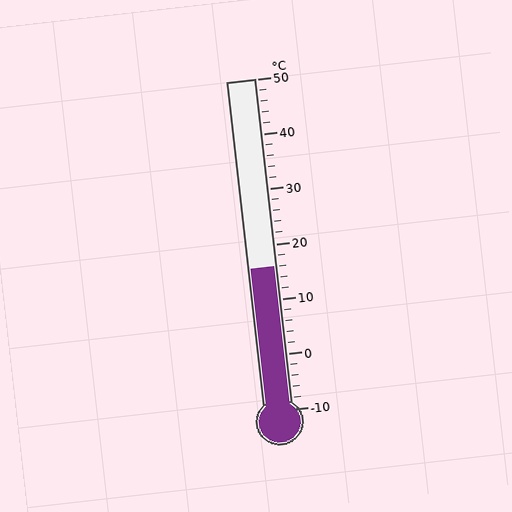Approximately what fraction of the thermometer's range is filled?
The thermometer is filled to approximately 45% of its range.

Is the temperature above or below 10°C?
The temperature is above 10°C.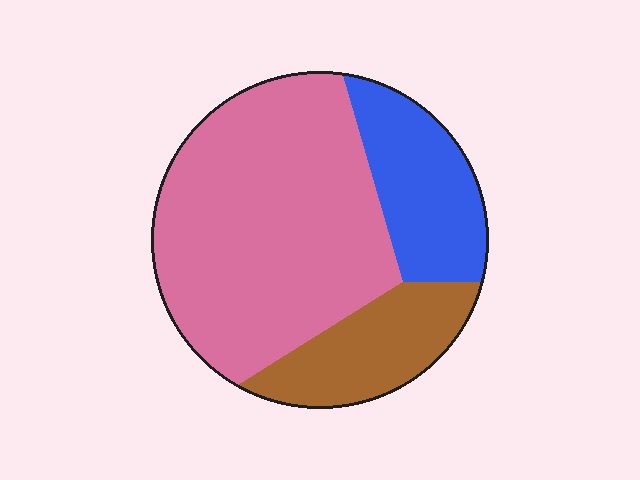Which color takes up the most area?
Pink, at roughly 60%.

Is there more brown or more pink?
Pink.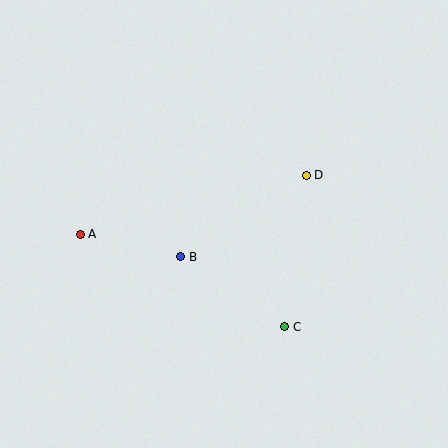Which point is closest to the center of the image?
Point B at (181, 257) is closest to the center.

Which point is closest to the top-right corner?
Point D is closest to the top-right corner.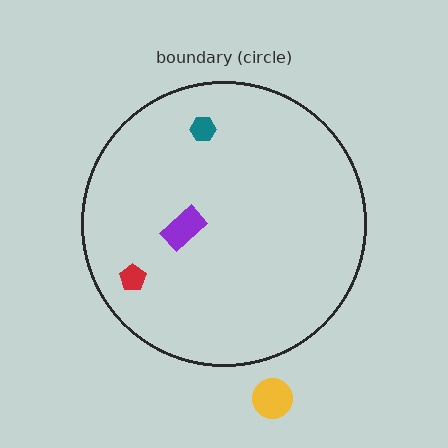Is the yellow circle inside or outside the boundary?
Outside.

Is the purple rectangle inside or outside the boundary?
Inside.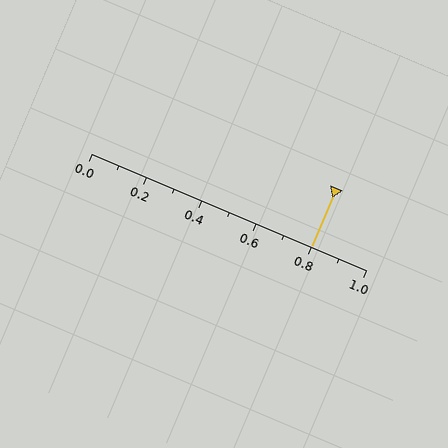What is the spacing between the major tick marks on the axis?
The major ticks are spaced 0.2 apart.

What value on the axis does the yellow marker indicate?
The marker indicates approximately 0.8.